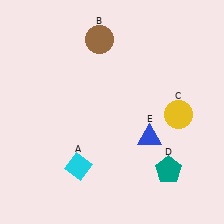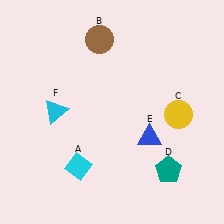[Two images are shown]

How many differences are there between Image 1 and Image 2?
There is 1 difference between the two images.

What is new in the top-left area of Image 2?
A cyan triangle (F) was added in the top-left area of Image 2.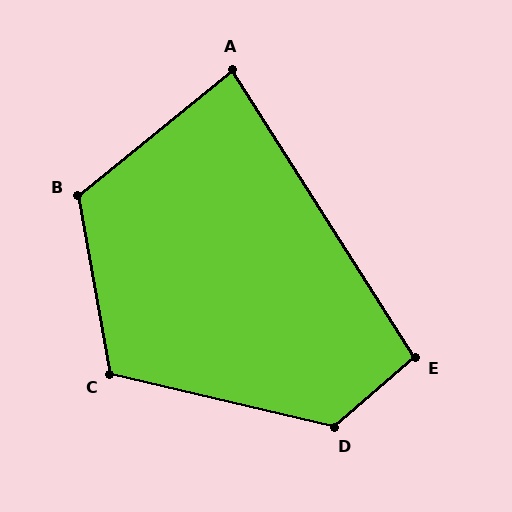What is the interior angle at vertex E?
Approximately 99 degrees (obtuse).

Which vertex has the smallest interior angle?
A, at approximately 83 degrees.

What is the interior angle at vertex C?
Approximately 113 degrees (obtuse).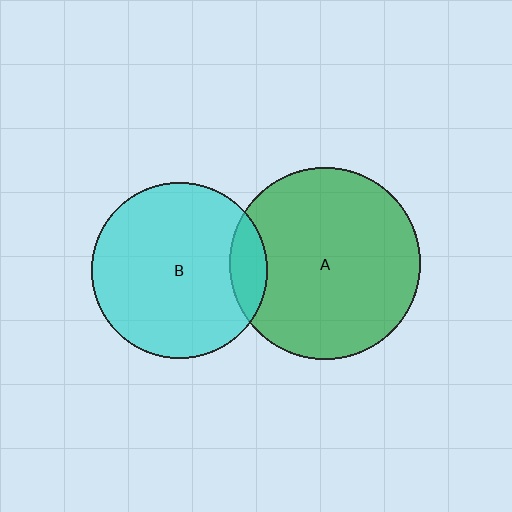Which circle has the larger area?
Circle A (green).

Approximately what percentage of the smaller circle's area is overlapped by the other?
Approximately 10%.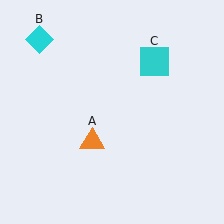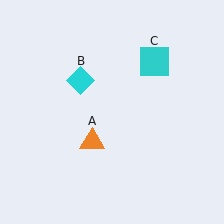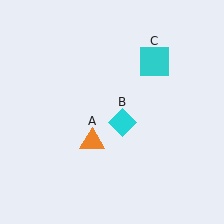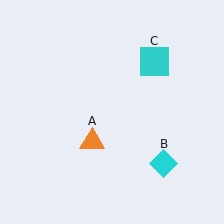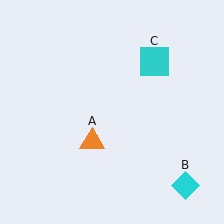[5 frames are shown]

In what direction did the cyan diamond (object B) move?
The cyan diamond (object B) moved down and to the right.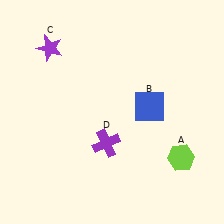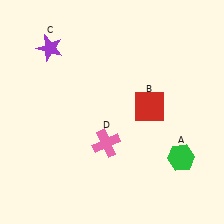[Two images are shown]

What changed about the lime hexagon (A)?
In Image 1, A is lime. In Image 2, it changed to green.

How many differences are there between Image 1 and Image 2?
There are 3 differences between the two images.